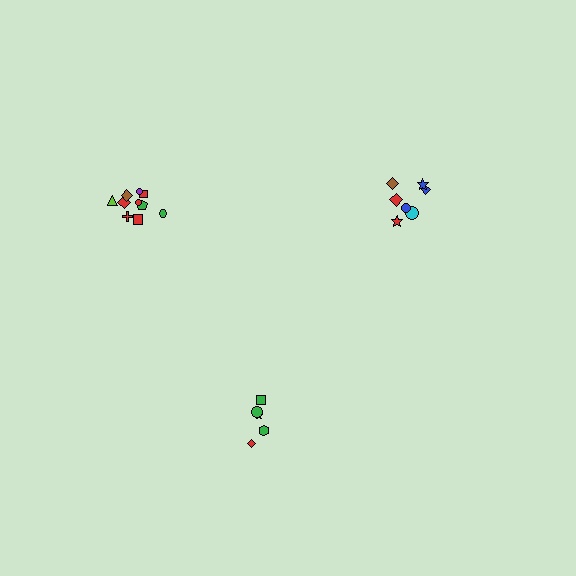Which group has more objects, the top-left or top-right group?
The top-left group.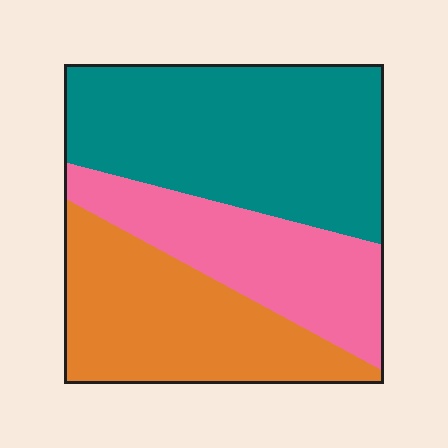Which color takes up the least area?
Pink, at roughly 25%.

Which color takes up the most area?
Teal, at roughly 45%.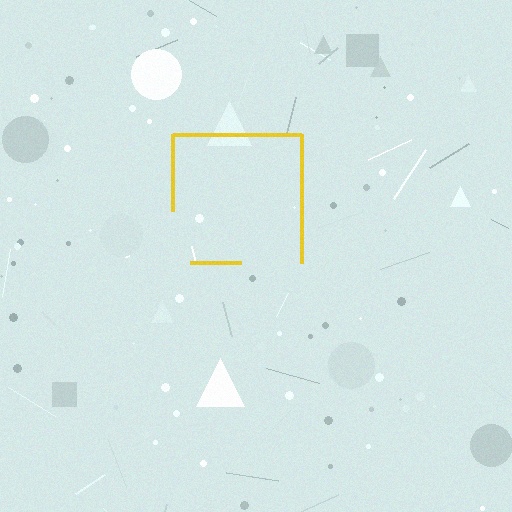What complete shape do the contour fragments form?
The contour fragments form a square.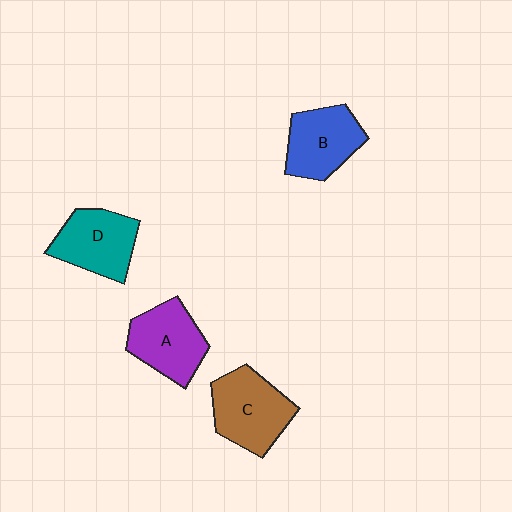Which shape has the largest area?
Shape C (brown).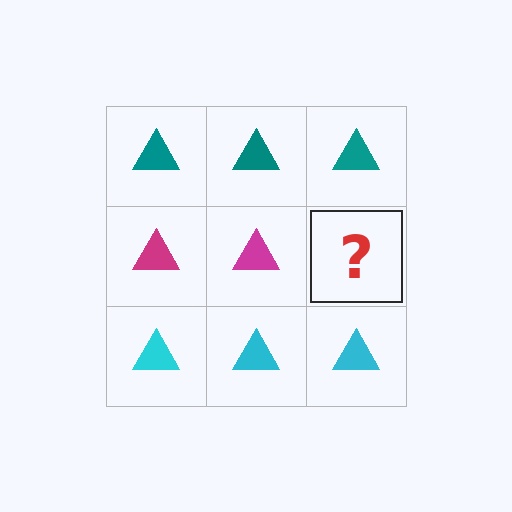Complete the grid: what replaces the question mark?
The question mark should be replaced with a magenta triangle.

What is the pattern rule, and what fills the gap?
The rule is that each row has a consistent color. The gap should be filled with a magenta triangle.